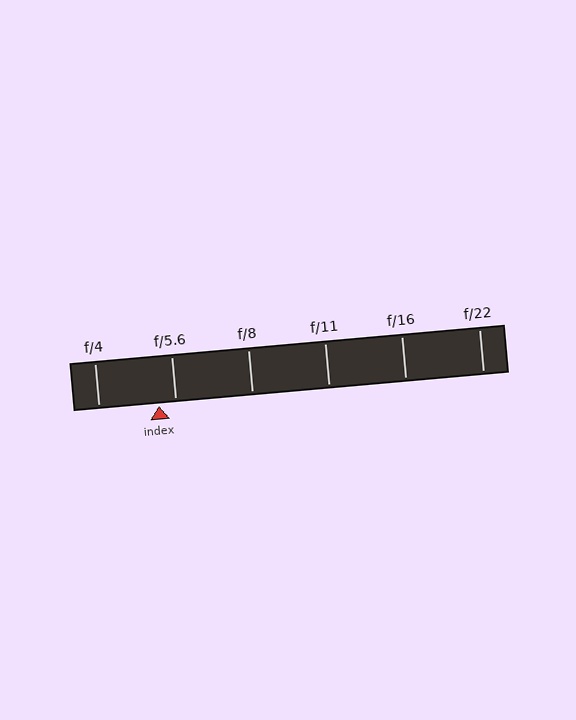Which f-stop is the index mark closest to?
The index mark is closest to f/5.6.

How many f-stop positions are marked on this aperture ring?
There are 6 f-stop positions marked.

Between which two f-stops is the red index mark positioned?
The index mark is between f/4 and f/5.6.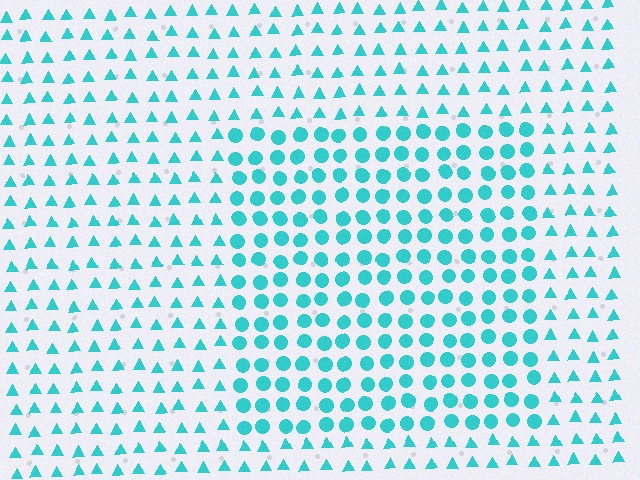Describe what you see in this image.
The image is filled with small cyan elements arranged in a uniform grid. A rectangle-shaped region contains circles, while the surrounding area contains triangles. The boundary is defined purely by the change in element shape.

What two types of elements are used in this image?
The image uses circles inside the rectangle region and triangles outside it.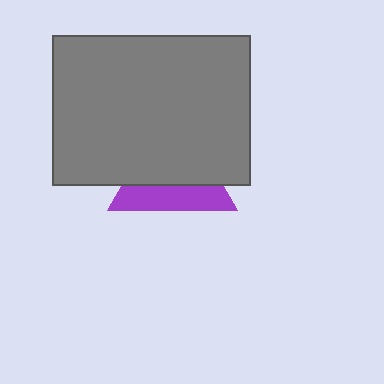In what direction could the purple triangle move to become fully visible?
The purple triangle could move down. That would shift it out from behind the gray rectangle entirely.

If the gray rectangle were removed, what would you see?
You would see the complete purple triangle.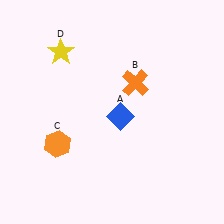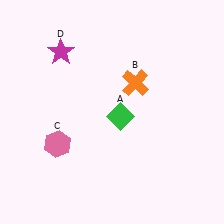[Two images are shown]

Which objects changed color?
A changed from blue to green. C changed from orange to pink. D changed from yellow to magenta.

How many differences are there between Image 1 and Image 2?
There are 3 differences between the two images.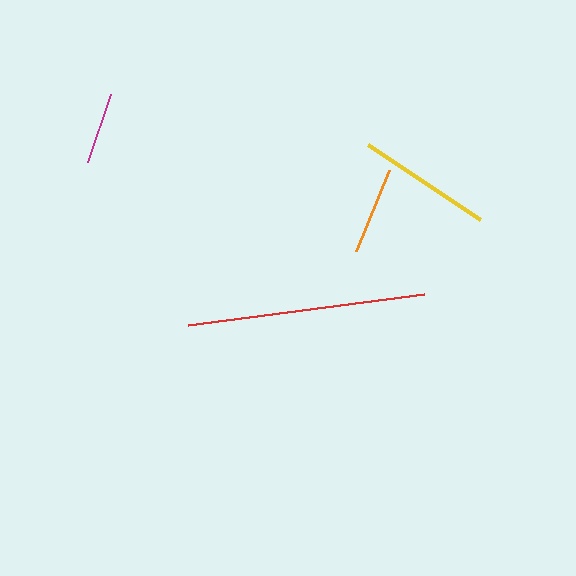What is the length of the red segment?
The red segment is approximately 238 pixels long.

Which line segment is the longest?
The red line is the longest at approximately 238 pixels.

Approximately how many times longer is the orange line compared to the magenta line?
The orange line is approximately 1.2 times the length of the magenta line.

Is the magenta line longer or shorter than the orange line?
The orange line is longer than the magenta line.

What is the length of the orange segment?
The orange segment is approximately 87 pixels long.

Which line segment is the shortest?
The magenta line is the shortest at approximately 72 pixels.